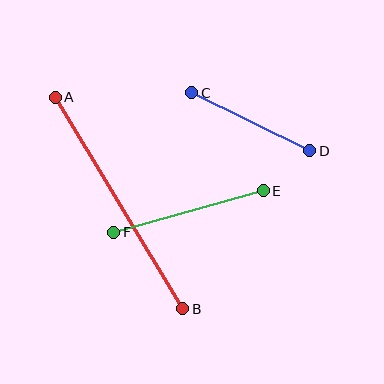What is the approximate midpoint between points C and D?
The midpoint is at approximately (251, 122) pixels.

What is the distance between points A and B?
The distance is approximately 247 pixels.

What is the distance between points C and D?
The distance is approximately 132 pixels.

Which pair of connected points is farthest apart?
Points A and B are farthest apart.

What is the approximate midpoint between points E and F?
The midpoint is at approximately (188, 211) pixels.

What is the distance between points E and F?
The distance is approximately 155 pixels.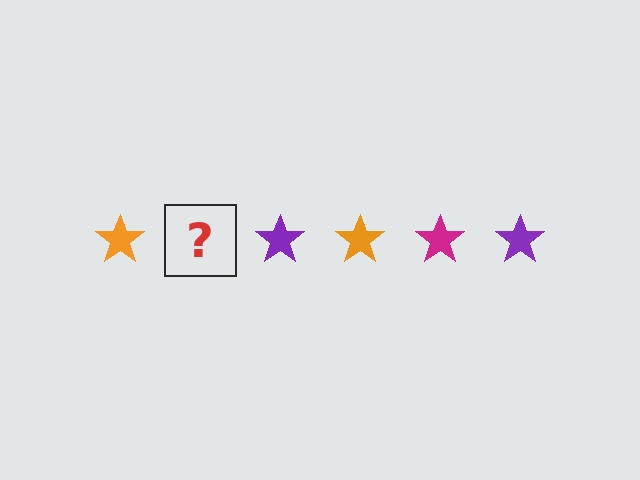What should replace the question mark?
The question mark should be replaced with a magenta star.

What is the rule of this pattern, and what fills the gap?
The rule is that the pattern cycles through orange, magenta, purple stars. The gap should be filled with a magenta star.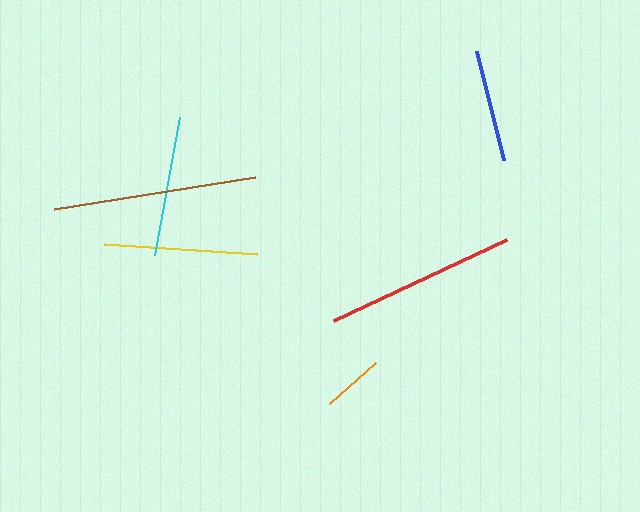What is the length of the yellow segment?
The yellow segment is approximately 154 pixels long.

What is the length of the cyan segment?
The cyan segment is approximately 140 pixels long.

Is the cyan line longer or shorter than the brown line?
The brown line is longer than the cyan line.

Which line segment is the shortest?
The orange line is the shortest at approximately 62 pixels.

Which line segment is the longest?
The brown line is the longest at approximately 203 pixels.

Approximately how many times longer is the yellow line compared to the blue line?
The yellow line is approximately 1.4 times the length of the blue line.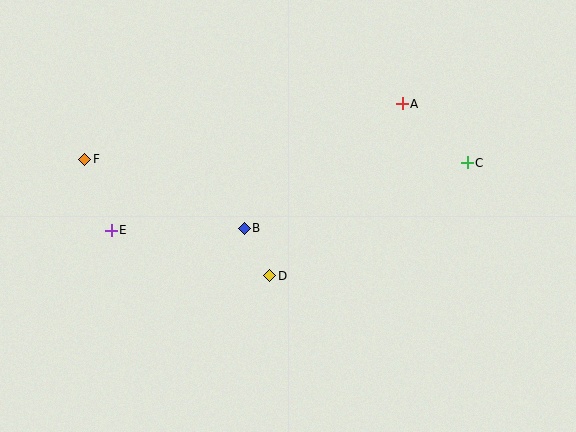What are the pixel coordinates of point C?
Point C is at (467, 163).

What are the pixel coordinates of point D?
Point D is at (270, 276).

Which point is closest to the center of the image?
Point B at (244, 228) is closest to the center.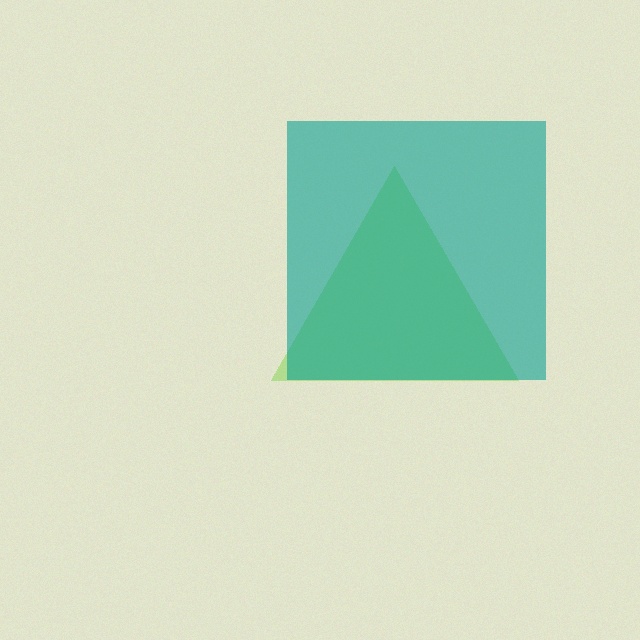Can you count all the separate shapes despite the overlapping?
Yes, there are 2 separate shapes.